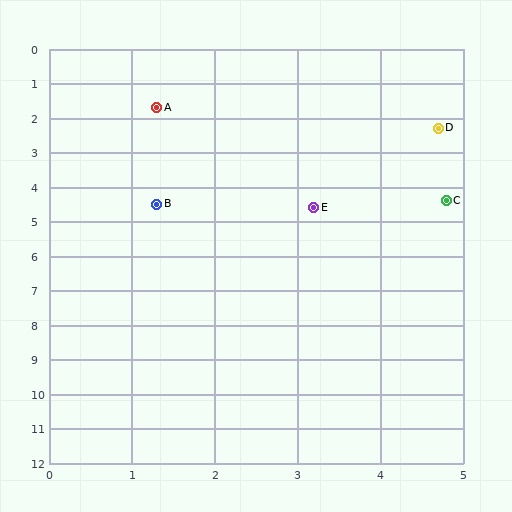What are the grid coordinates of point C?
Point C is at approximately (4.8, 4.4).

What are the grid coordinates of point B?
Point B is at approximately (1.3, 4.5).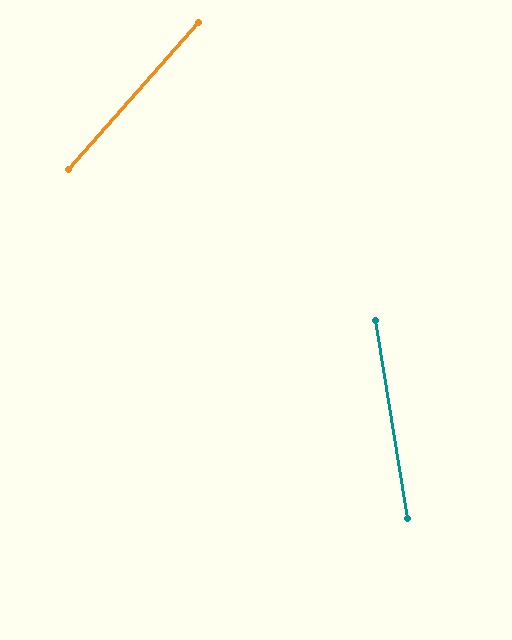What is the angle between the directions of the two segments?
Approximately 50 degrees.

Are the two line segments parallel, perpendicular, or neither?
Neither parallel nor perpendicular — they differ by about 50°.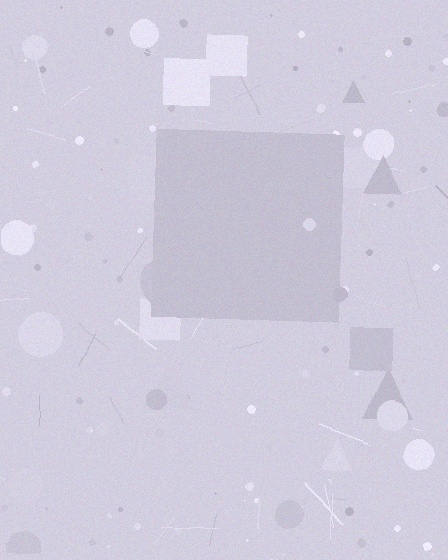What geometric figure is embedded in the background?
A square is embedded in the background.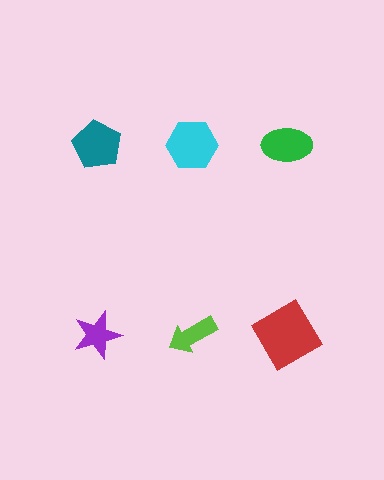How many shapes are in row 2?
3 shapes.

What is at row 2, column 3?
A red diamond.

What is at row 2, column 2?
A lime arrow.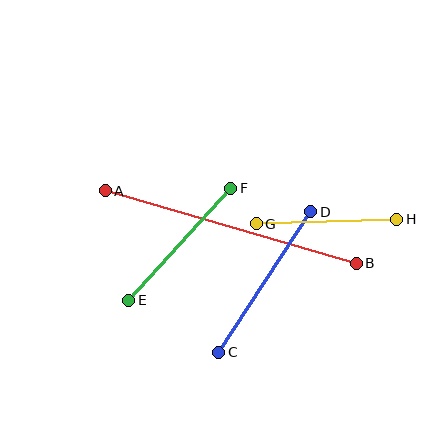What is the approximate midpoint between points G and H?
The midpoint is at approximately (326, 221) pixels.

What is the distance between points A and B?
The distance is approximately 262 pixels.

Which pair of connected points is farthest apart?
Points A and B are farthest apart.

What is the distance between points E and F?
The distance is approximately 151 pixels.